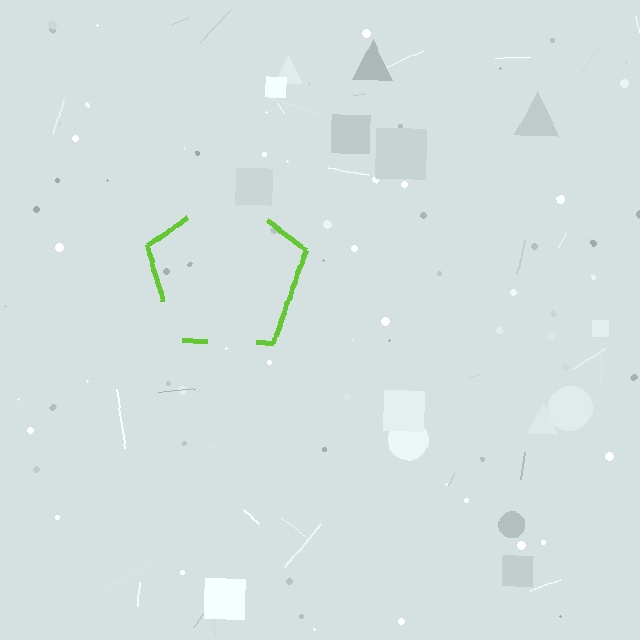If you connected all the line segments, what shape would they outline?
They would outline a pentagon.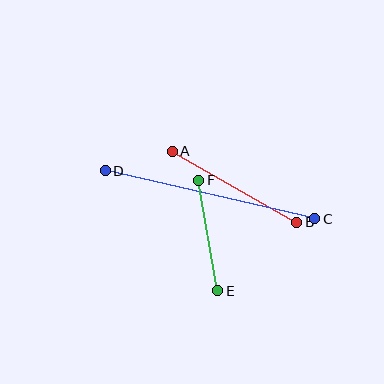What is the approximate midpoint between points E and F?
The midpoint is at approximately (208, 236) pixels.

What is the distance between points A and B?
The distance is approximately 144 pixels.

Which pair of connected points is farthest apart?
Points C and D are farthest apart.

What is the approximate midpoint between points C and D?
The midpoint is at approximately (210, 195) pixels.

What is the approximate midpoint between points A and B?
The midpoint is at approximately (234, 187) pixels.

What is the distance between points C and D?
The distance is approximately 214 pixels.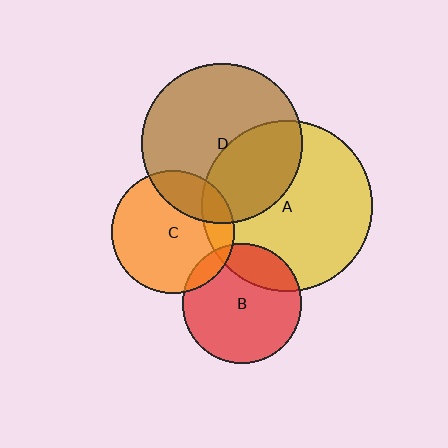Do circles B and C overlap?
Yes.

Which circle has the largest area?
Circle A (yellow).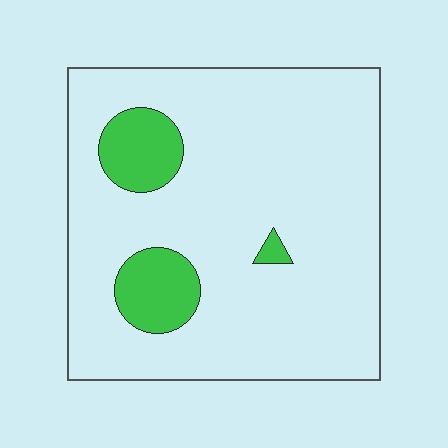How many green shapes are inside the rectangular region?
3.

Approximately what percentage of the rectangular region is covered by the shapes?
Approximately 15%.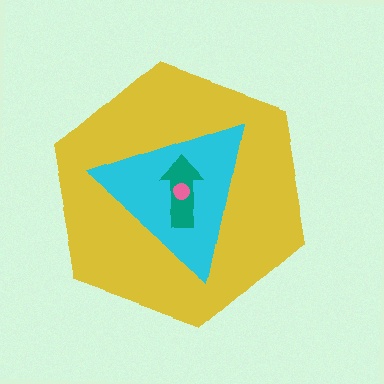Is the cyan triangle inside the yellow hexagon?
Yes.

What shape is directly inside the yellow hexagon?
The cyan triangle.